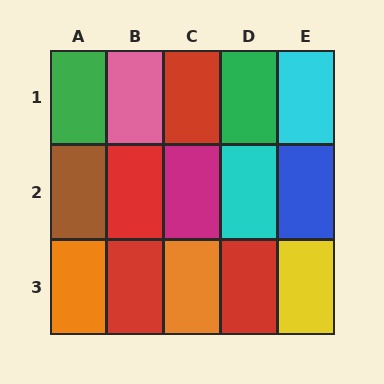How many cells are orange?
2 cells are orange.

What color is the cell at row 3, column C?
Orange.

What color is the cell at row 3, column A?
Orange.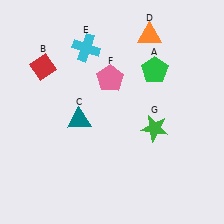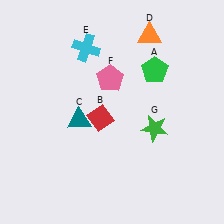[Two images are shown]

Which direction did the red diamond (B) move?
The red diamond (B) moved right.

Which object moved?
The red diamond (B) moved right.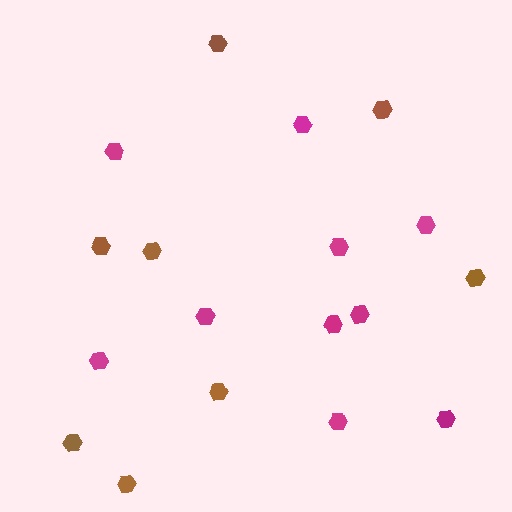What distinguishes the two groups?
There are 2 groups: one group of brown hexagons (8) and one group of magenta hexagons (10).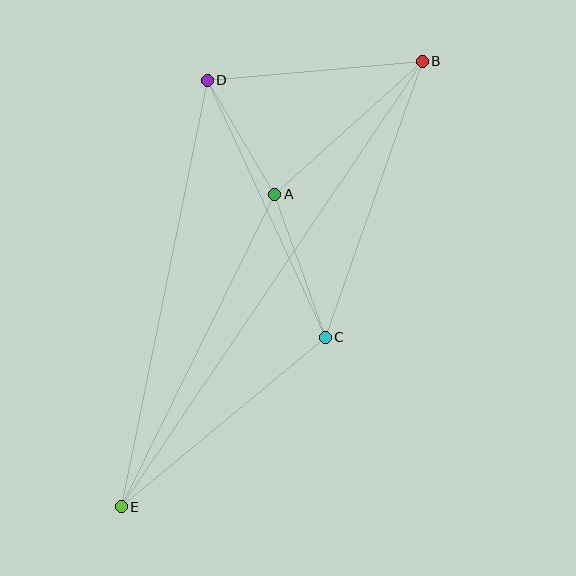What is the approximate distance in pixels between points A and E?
The distance between A and E is approximately 348 pixels.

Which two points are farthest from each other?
Points B and E are farthest from each other.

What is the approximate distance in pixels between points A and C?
The distance between A and C is approximately 152 pixels.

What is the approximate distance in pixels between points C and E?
The distance between C and E is approximately 265 pixels.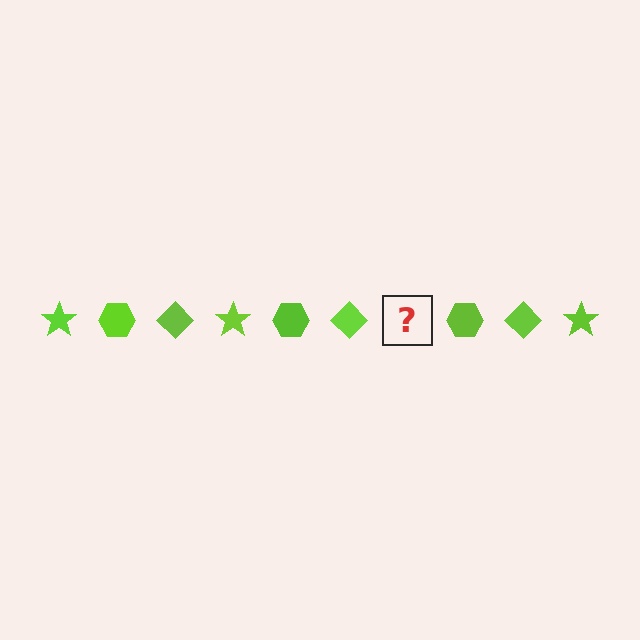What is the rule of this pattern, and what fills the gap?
The rule is that the pattern cycles through star, hexagon, diamond shapes in lime. The gap should be filled with a lime star.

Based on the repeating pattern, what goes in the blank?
The blank should be a lime star.